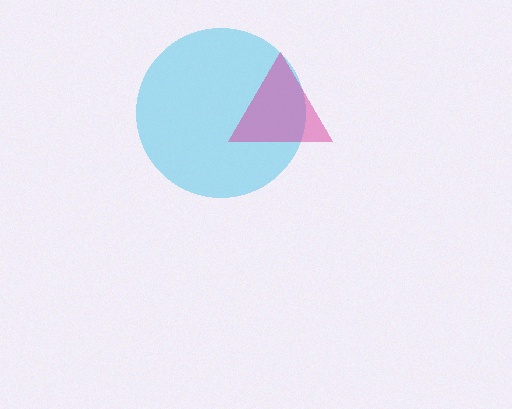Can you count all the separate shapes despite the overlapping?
Yes, there are 2 separate shapes.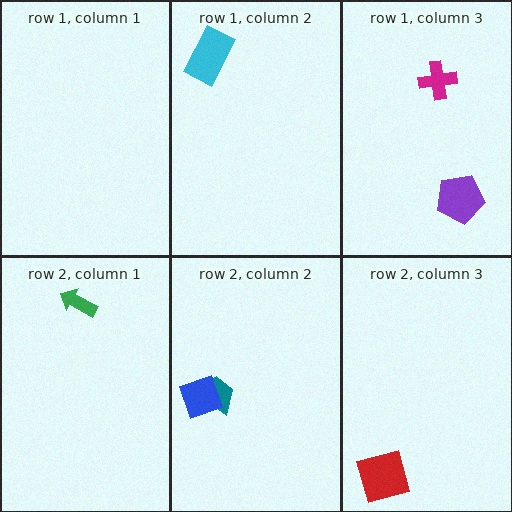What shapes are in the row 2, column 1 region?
The green arrow.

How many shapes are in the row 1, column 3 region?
2.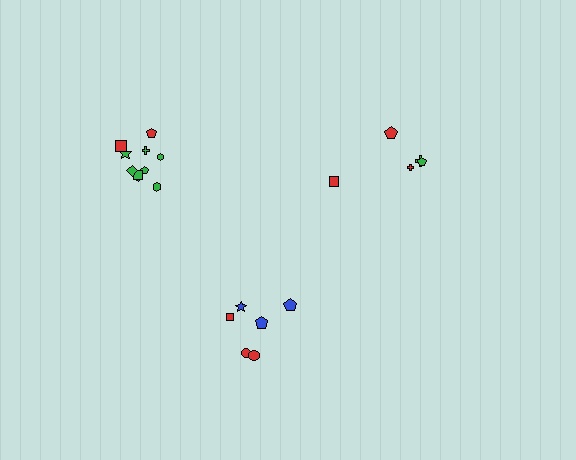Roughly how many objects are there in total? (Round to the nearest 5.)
Roughly 20 objects in total.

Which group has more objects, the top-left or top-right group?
The top-left group.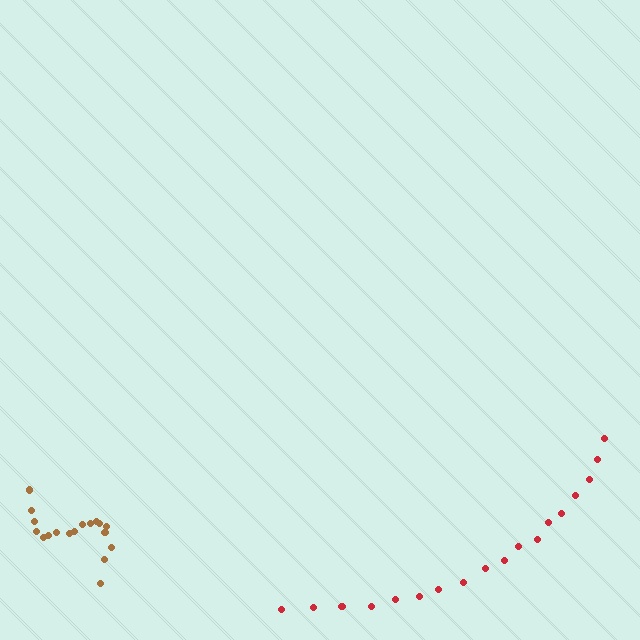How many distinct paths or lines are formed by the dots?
There are 2 distinct paths.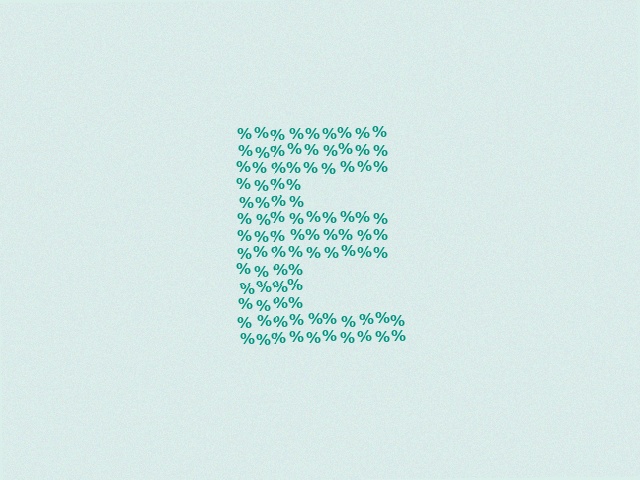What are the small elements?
The small elements are percent signs.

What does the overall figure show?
The overall figure shows the letter E.